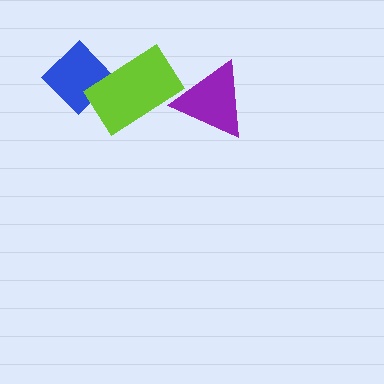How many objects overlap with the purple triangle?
1 object overlaps with the purple triangle.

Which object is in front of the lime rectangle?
The purple triangle is in front of the lime rectangle.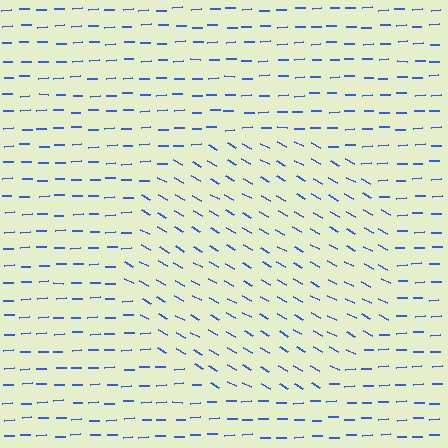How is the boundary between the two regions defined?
The boundary is defined purely by a change in line orientation (approximately 31 degrees difference). All lines are the same color and thickness.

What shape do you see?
I see a circle.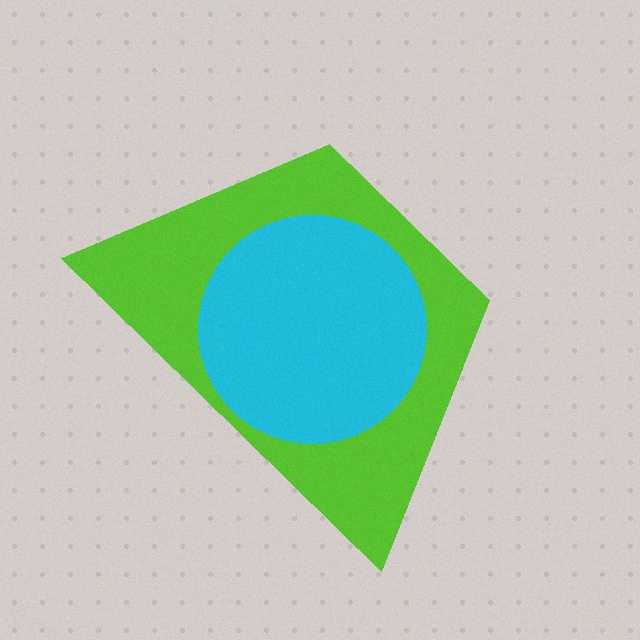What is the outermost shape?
The lime trapezoid.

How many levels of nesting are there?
2.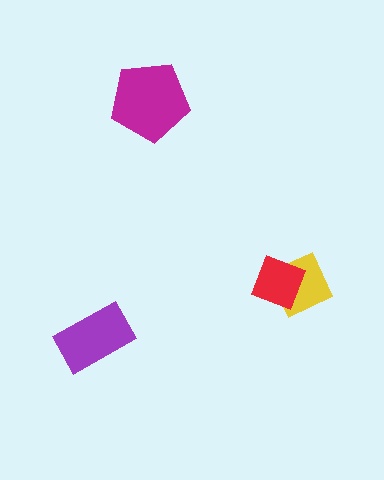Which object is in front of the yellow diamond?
The red diamond is in front of the yellow diamond.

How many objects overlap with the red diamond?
1 object overlaps with the red diamond.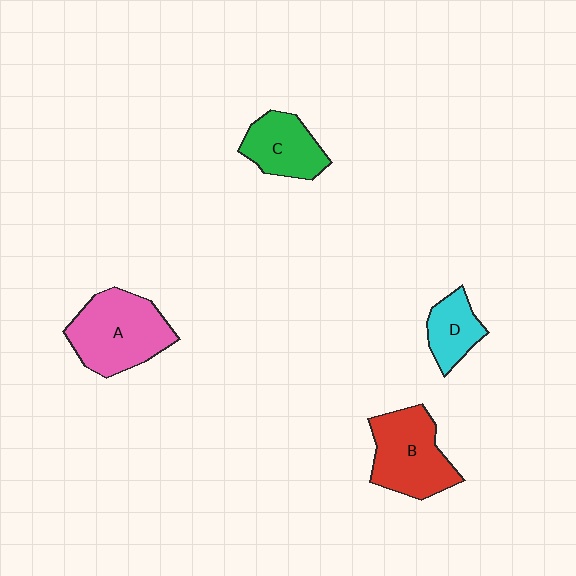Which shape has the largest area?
Shape A (pink).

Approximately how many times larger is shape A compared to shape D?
Approximately 2.1 times.